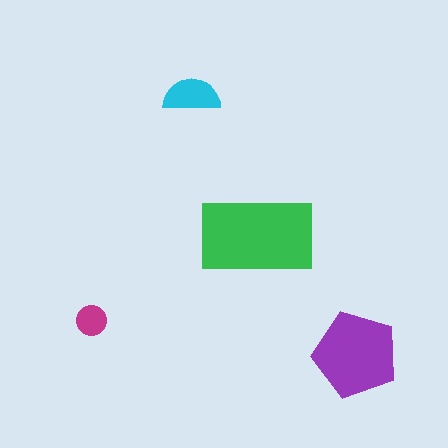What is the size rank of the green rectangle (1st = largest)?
1st.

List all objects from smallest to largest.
The magenta circle, the cyan semicircle, the purple pentagon, the green rectangle.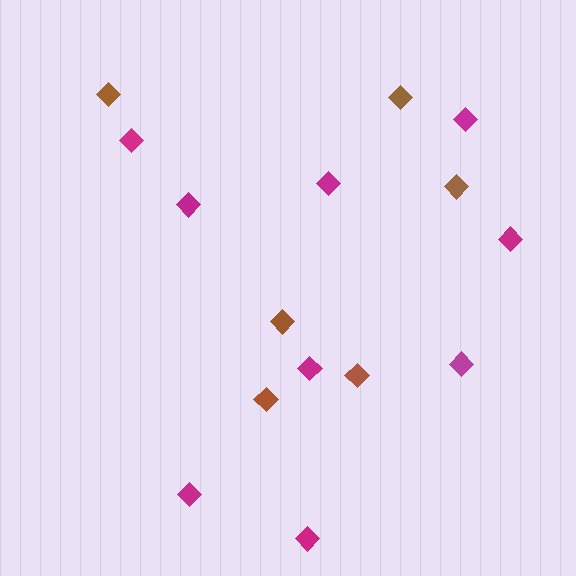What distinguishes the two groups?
There are 2 groups: one group of magenta diamonds (9) and one group of brown diamonds (6).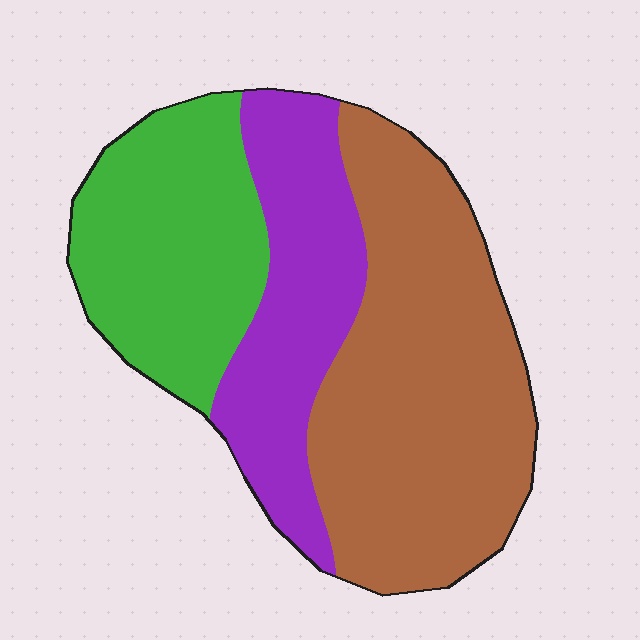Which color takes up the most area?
Brown, at roughly 45%.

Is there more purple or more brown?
Brown.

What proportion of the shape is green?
Green takes up about one quarter (1/4) of the shape.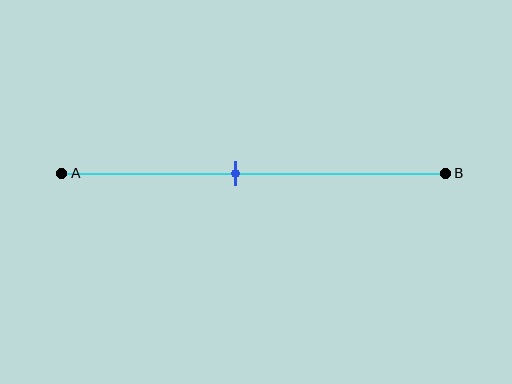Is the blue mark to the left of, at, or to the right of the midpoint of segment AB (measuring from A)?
The blue mark is to the left of the midpoint of segment AB.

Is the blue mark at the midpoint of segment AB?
No, the mark is at about 45% from A, not at the 50% midpoint.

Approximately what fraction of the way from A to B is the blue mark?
The blue mark is approximately 45% of the way from A to B.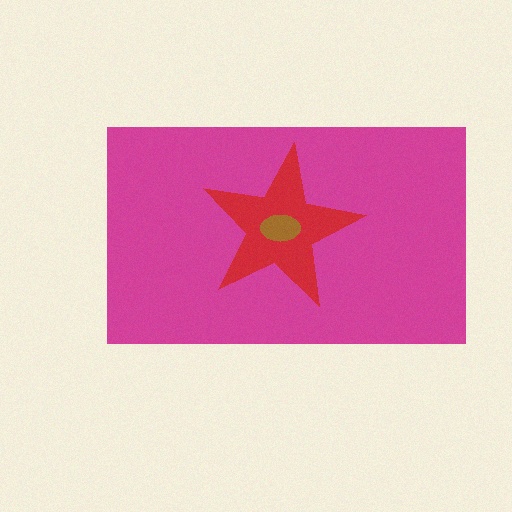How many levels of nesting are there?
3.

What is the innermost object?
The brown ellipse.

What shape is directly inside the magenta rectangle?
The red star.